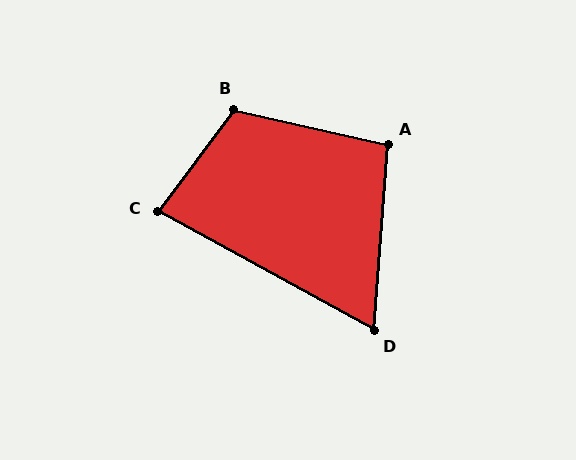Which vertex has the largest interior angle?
B, at approximately 114 degrees.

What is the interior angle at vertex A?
Approximately 98 degrees (obtuse).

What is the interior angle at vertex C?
Approximately 82 degrees (acute).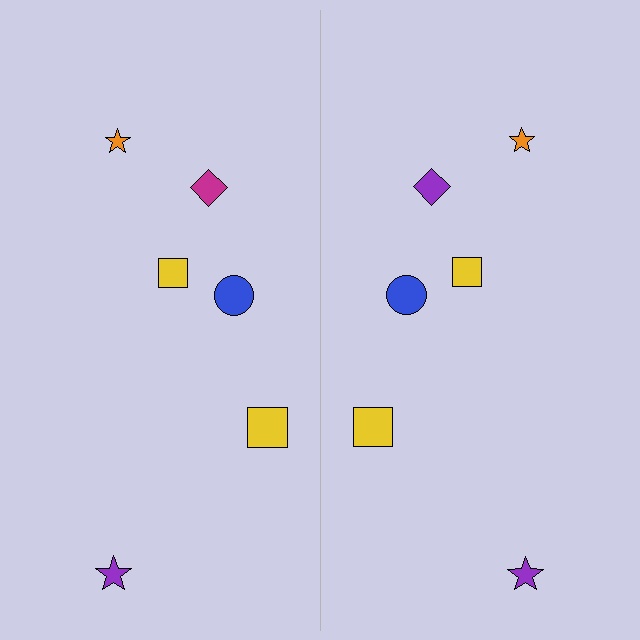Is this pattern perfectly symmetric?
No, the pattern is not perfectly symmetric. The purple diamond on the right side breaks the symmetry — its mirror counterpart is magenta.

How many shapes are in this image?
There are 12 shapes in this image.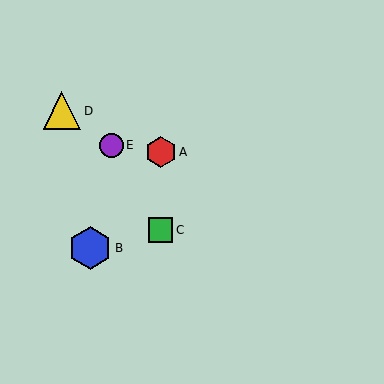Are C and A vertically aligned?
Yes, both are at x≈161.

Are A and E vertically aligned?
No, A is at x≈161 and E is at x≈111.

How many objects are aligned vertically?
2 objects (A, C) are aligned vertically.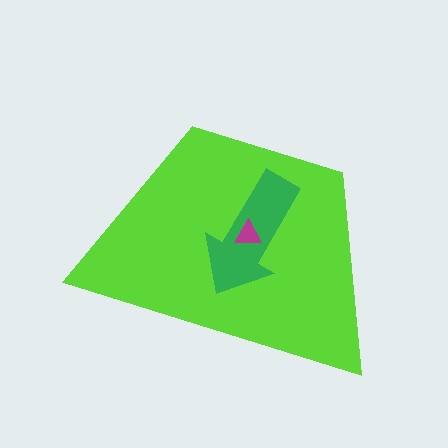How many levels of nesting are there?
3.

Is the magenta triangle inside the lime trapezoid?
Yes.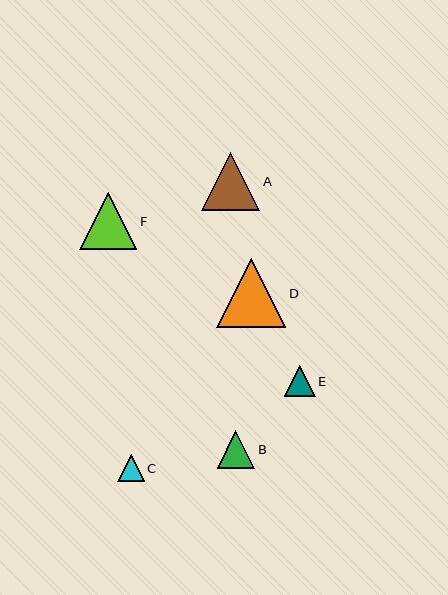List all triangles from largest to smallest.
From largest to smallest: D, A, F, B, E, C.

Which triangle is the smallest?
Triangle C is the smallest with a size of approximately 26 pixels.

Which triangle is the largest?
Triangle D is the largest with a size of approximately 69 pixels.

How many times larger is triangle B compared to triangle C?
Triangle B is approximately 1.4 times the size of triangle C.